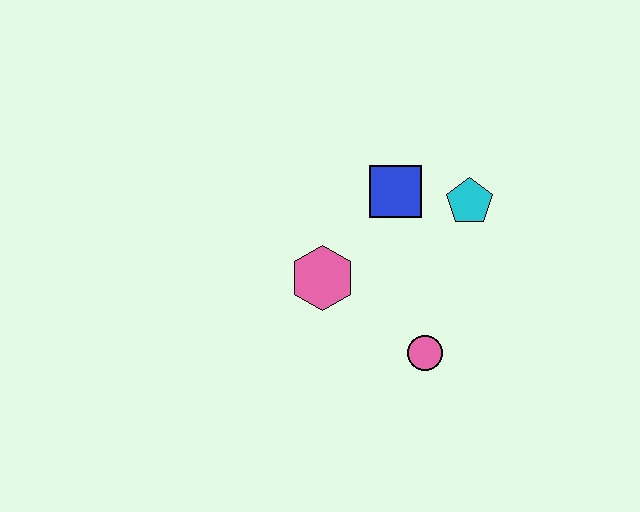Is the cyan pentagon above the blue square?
No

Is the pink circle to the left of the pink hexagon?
No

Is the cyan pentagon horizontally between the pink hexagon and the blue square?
No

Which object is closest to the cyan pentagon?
The blue square is closest to the cyan pentagon.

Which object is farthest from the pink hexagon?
The cyan pentagon is farthest from the pink hexagon.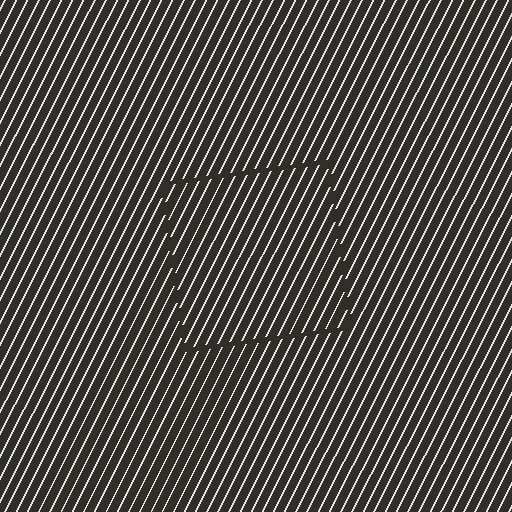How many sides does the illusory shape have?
4 sides — the line-ends trace a square.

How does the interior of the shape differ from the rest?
The interior of the shape contains the same grating, shifted by half a period — the contour is defined by the phase discontinuity where line-ends from the inner and outer gratings abut.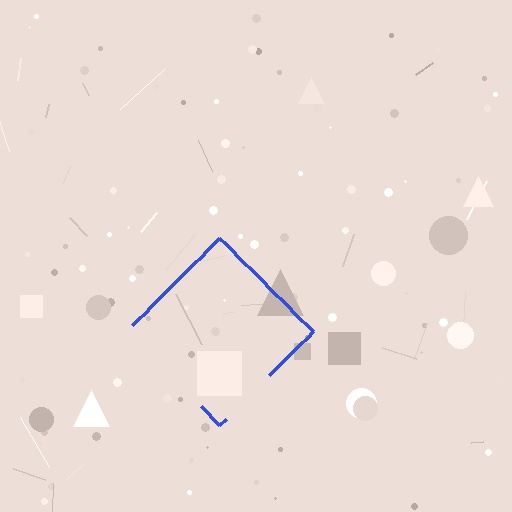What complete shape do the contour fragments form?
The contour fragments form a diamond.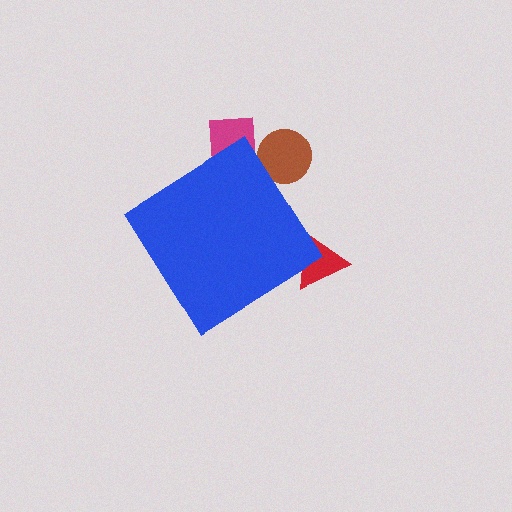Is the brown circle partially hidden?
Yes, the brown circle is partially hidden behind the blue diamond.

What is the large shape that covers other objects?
A blue diamond.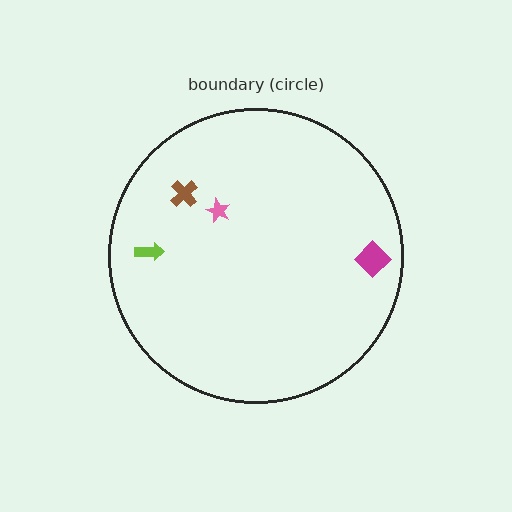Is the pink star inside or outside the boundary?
Inside.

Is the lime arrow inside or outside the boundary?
Inside.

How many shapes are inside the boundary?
4 inside, 0 outside.